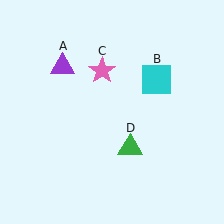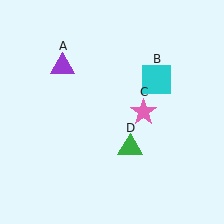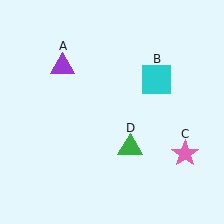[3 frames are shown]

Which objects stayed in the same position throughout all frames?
Purple triangle (object A) and cyan square (object B) and green triangle (object D) remained stationary.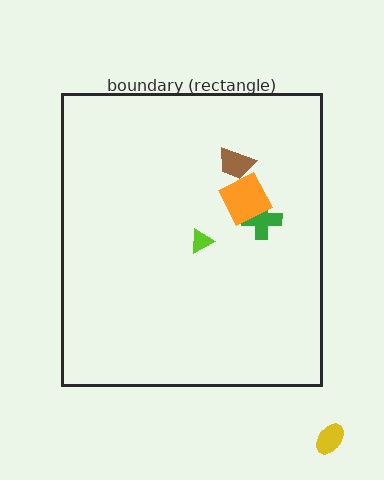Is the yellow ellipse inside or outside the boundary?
Outside.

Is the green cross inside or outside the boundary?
Inside.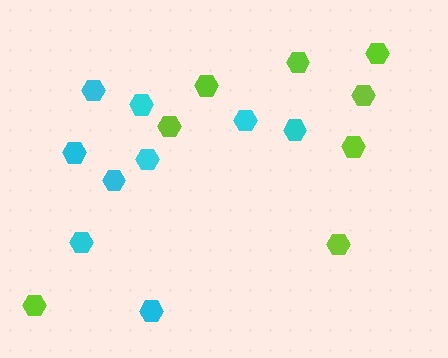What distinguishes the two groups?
There are 2 groups: one group of lime hexagons (8) and one group of cyan hexagons (9).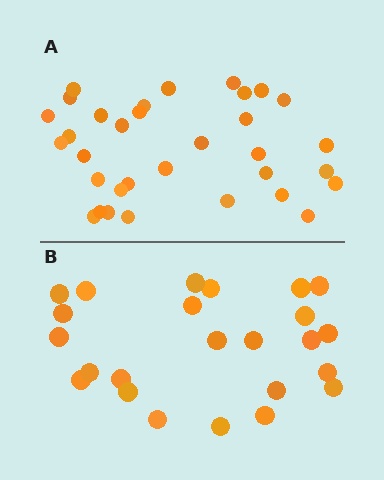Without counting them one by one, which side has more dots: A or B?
Region A (the top region) has more dots.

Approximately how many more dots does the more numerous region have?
Region A has roughly 8 or so more dots than region B.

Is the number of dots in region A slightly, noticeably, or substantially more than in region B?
Region A has noticeably more, but not dramatically so. The ratio is roughly 1.4 to 1.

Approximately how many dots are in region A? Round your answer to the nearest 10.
About 30 dots. (The exact count is 33, which rounds to 30.)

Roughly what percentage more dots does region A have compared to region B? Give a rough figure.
About 40% more.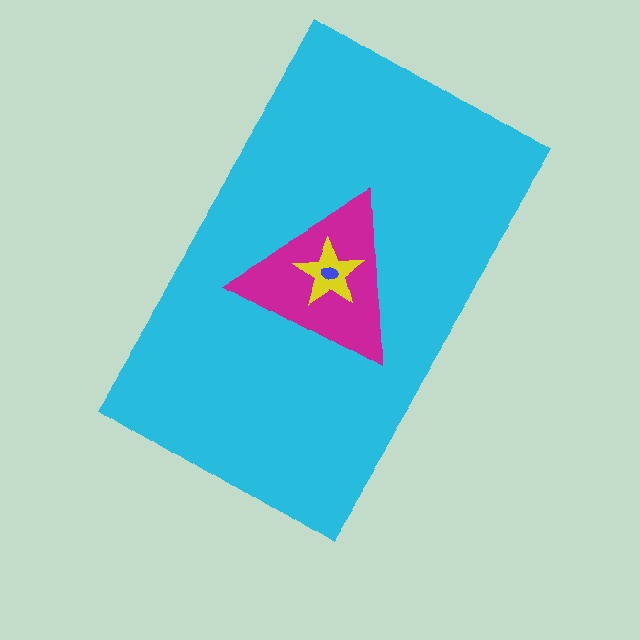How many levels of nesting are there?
4.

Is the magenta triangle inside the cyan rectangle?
Yes.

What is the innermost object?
The blue ellipse.